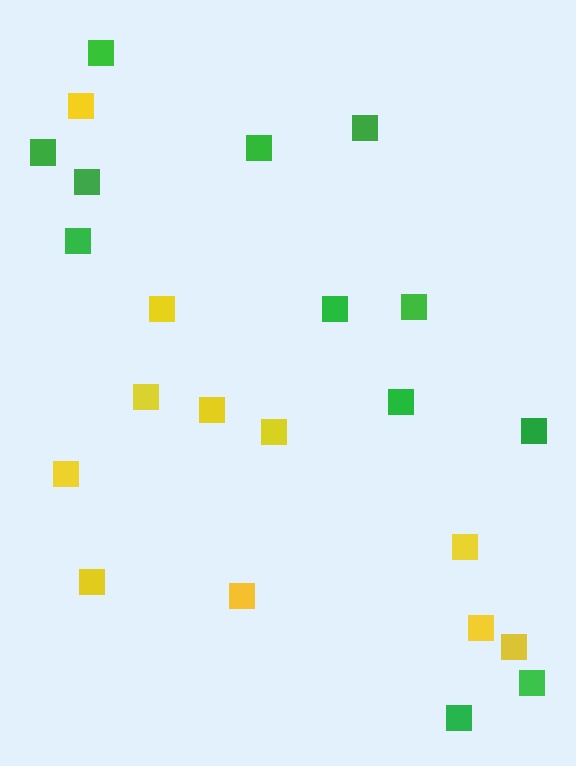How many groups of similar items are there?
There are 2 groups: one group of yellow squares (11) and one group of green squares (12).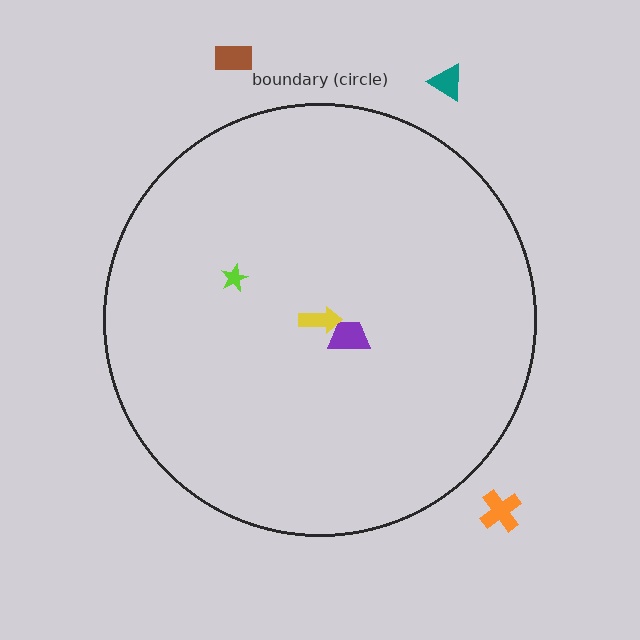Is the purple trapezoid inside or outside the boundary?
Inside.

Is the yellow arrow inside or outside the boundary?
Inside.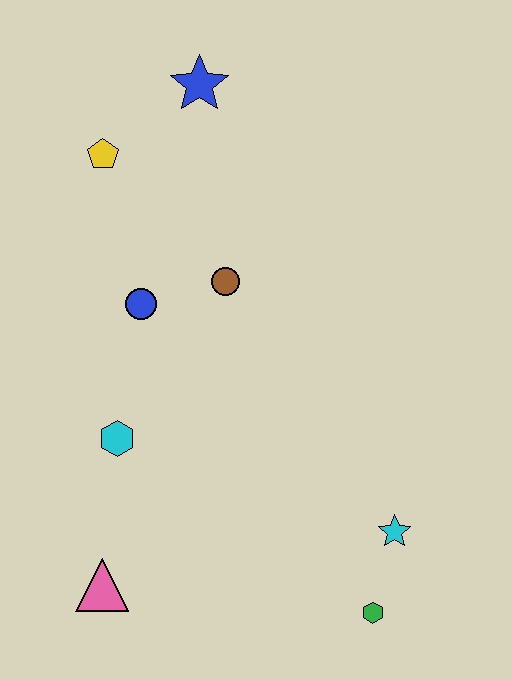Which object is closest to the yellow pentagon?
The blue star is closest to the yellow pentagon.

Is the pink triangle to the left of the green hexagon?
Yes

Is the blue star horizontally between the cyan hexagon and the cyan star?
Yes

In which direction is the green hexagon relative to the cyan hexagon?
The green hexagon is to the right of the cyan hexagon.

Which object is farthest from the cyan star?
The blue star is farthest from the cyan star.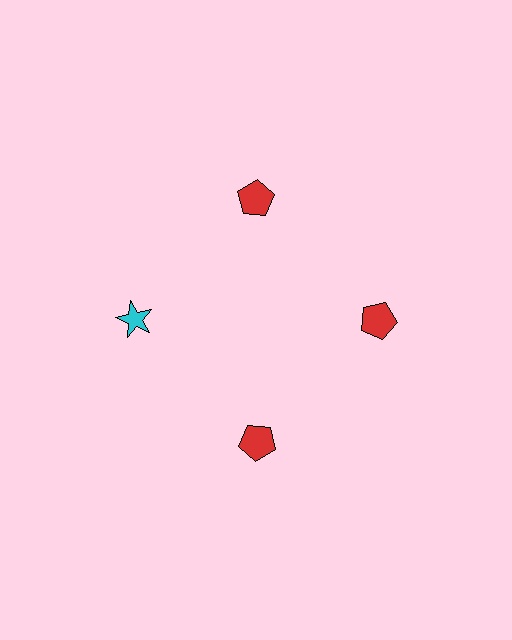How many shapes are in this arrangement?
There are 4 shapes arranged in a ring pattern.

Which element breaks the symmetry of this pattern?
The cyan star at roughly the 9 o'clock position breaks the symmetry. All other shapes are red pentagons.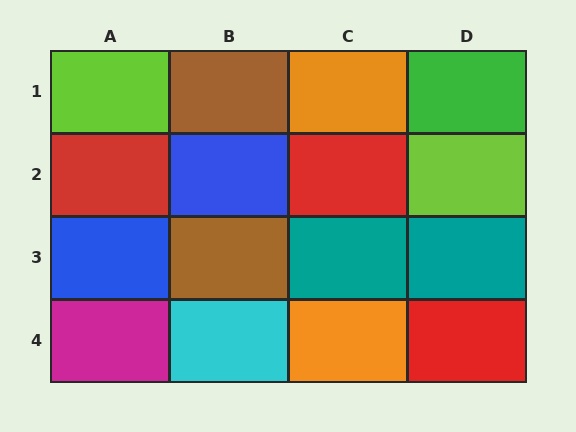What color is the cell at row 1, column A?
Lime.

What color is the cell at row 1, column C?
Orange.